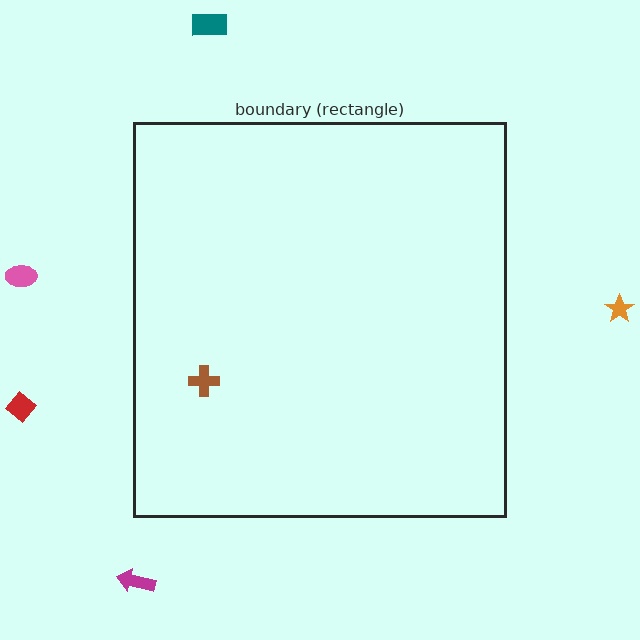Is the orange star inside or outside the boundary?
Outside.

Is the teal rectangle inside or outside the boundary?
Outside.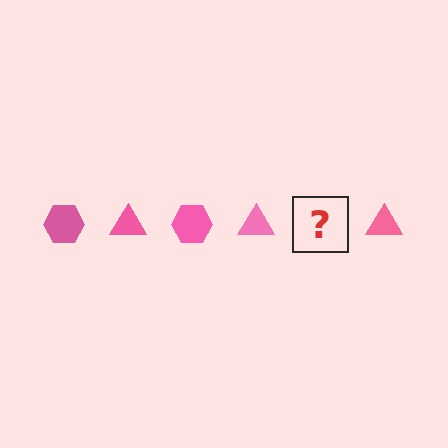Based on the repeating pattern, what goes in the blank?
The blank should be a pink hexagon.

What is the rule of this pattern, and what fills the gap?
The rule is that the pattern cycles through hexagon, triangle shapes in pink. The gap should be filled with a pink hexagon.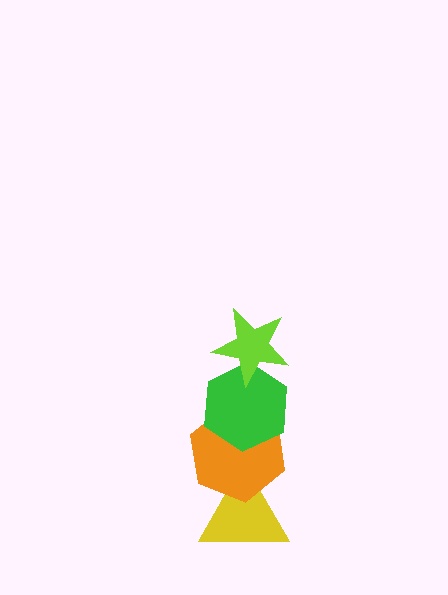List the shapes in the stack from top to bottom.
From top to bottom: the lime star, the green hexagon, the orange hexagon, the yellow triangle.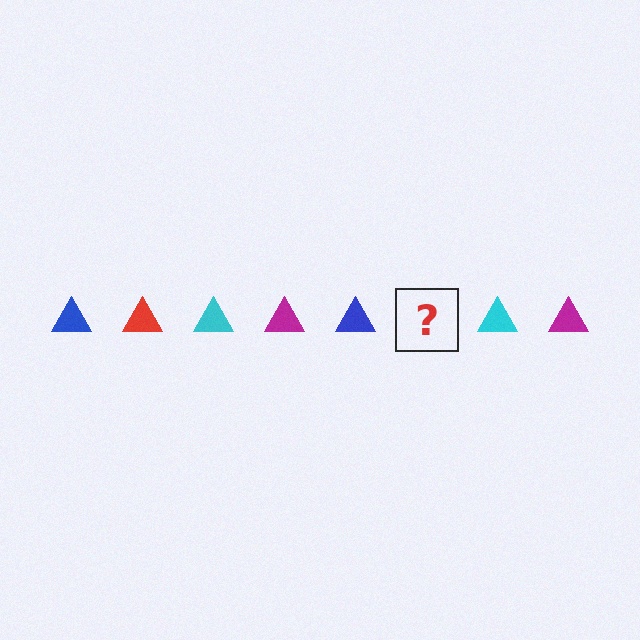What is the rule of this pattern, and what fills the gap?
The rule is that the pattern cycles through blue, red, cyan, magenta triangles. The gap should be filled with a red triangle.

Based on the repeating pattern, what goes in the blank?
The blank should be a red triangle.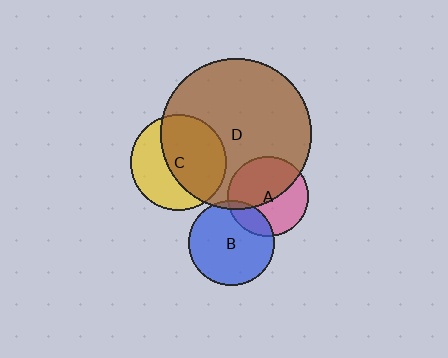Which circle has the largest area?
Circle D (brown).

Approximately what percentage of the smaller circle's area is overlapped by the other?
Approximately 50%.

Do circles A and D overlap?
Yes.